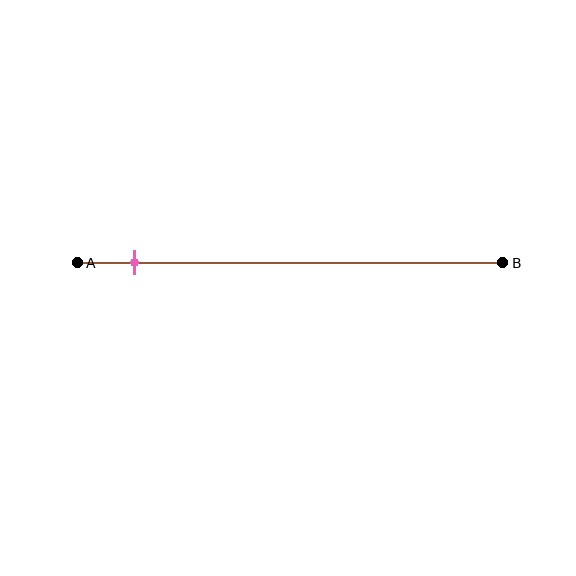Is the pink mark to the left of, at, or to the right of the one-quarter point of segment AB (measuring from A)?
The pink mark is to the left of the one-quarter point of segment AB.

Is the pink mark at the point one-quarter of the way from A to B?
No, the mark is at about 15% from A, not at the 25% one-quarter point.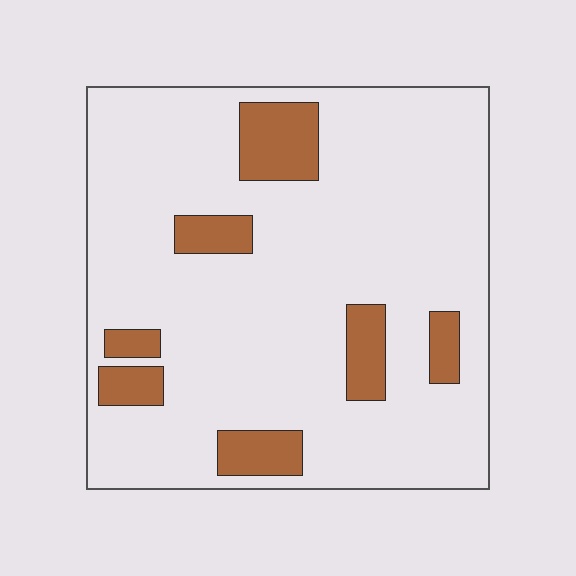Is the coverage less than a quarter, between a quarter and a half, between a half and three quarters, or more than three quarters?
Less than a quarter.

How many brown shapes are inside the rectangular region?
7.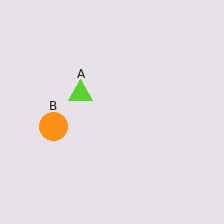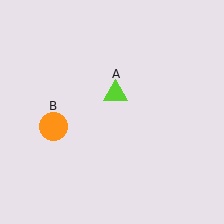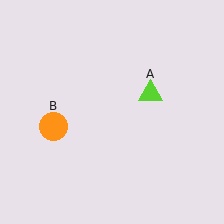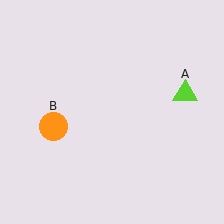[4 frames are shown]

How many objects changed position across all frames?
1 object changed position: lime triangle (object A).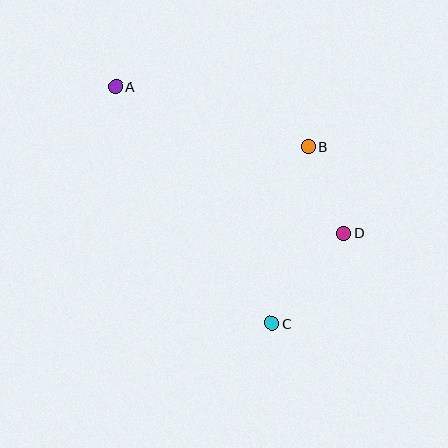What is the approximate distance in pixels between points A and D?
The distance between A and D is approximately 272 pixels.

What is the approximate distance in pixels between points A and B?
The distance between A and B is approximately 202 pixels.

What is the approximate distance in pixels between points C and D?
The distance between C and D is approximately 115 pixels.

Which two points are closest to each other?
Points B and D are closest to each other.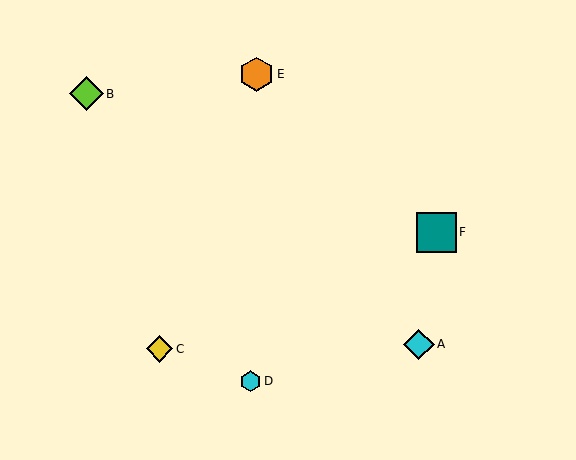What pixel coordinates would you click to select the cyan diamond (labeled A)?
Click at (419, 344) to select the cyan diamond A.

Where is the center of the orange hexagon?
The center of the orange hexagon is at (257, 74).